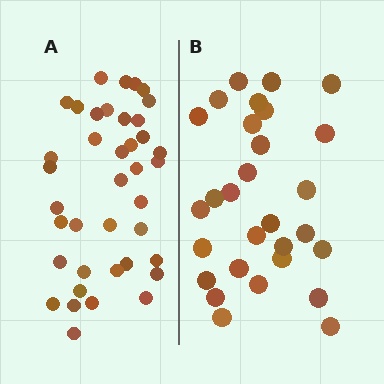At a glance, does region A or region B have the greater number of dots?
Region A (the left region) has more dots.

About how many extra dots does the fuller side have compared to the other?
Region A has roughly 10 or so more dots than region B.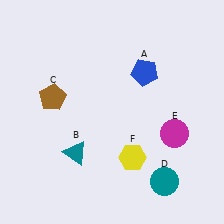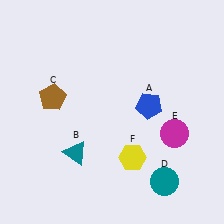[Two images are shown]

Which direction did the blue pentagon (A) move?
The blue pentagon (A) moved down.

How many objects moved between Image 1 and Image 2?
1 object moved between the two images.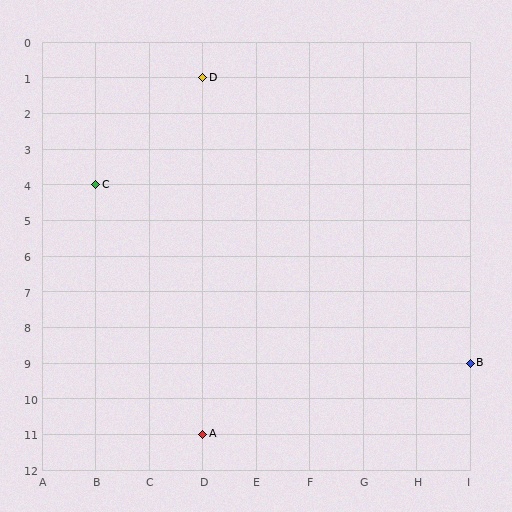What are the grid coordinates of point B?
Point B is at grid coordinates (I, 9).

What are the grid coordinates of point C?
Point C is at grid coordinates (B, 4).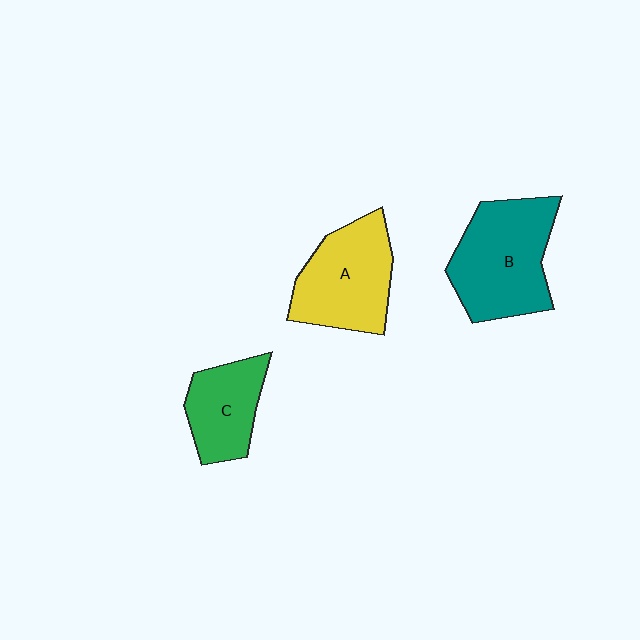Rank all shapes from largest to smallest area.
From largest to smallest: B (teal), A (yellow), C (green).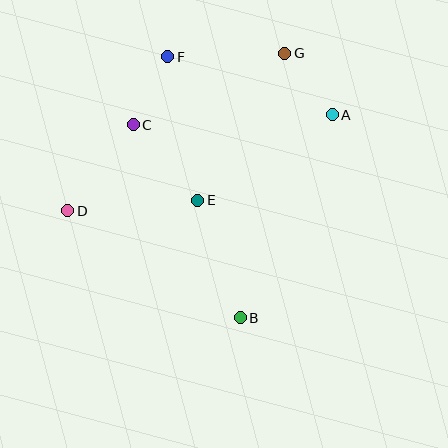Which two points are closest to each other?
Points C and F are closest to each other.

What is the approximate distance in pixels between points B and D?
The distance between B and D is approximately 203 pixels.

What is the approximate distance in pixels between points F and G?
The distance between F and G is approximately 117 pixels.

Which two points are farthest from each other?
Points A and D are farthest from each other.